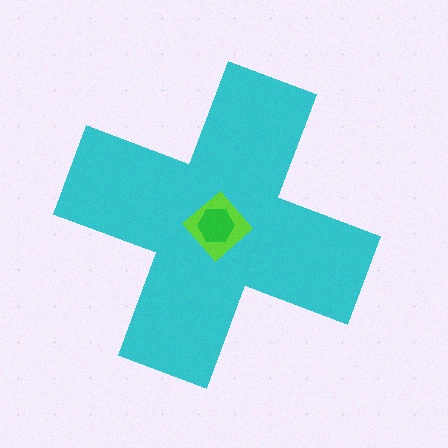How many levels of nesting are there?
3.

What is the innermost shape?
The green hexagon.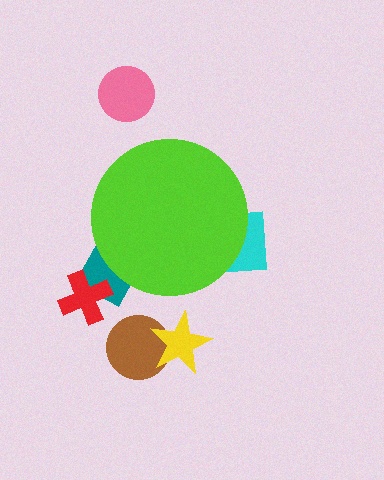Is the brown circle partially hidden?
No, the brown circle is fully visible.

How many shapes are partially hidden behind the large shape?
2 shapes are partially hidden.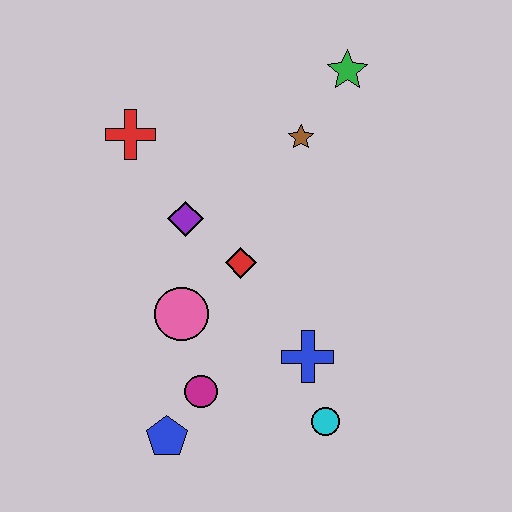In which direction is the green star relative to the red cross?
The green star is to the right of the red cross.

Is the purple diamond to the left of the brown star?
Yes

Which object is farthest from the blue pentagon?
The green star is farthest from the blue pentagon.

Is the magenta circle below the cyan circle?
No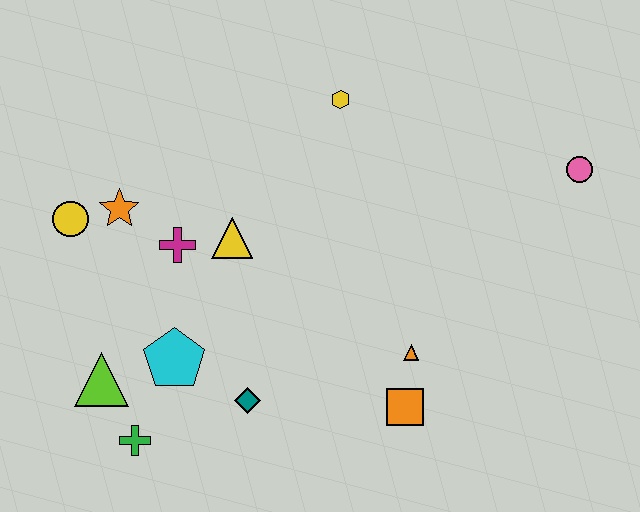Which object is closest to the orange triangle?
The orange square is closest to the orange triangle.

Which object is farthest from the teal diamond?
The pink circle is farthest from the teal diamond.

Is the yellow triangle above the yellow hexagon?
No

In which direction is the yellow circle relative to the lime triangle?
The yellow circle is above the lime triangle.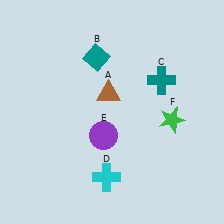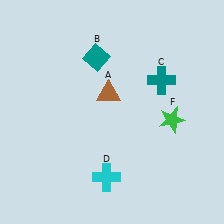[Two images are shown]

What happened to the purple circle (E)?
The purple circle (E) was removed in Image 2. It was in the bottom-left area of Image 1.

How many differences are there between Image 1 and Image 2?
There is 1 difference between the two images.